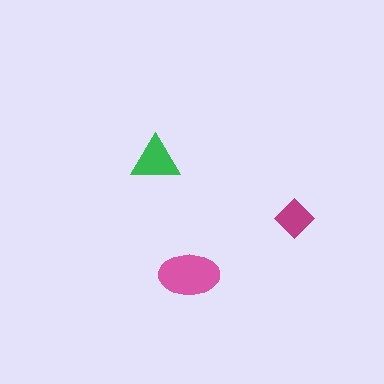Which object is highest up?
The green triangle is topmost.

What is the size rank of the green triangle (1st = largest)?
2nd.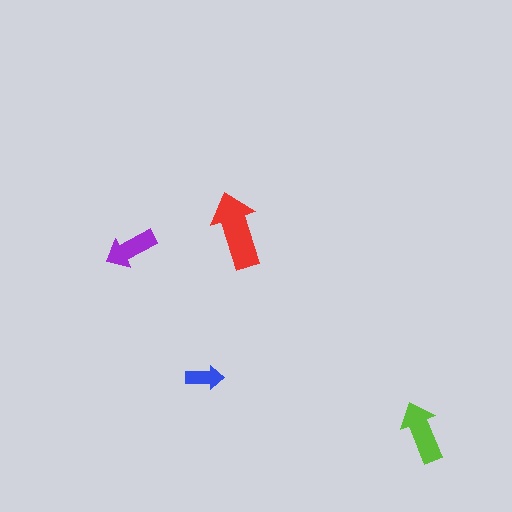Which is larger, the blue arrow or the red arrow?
The red one.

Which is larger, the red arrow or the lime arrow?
The red one.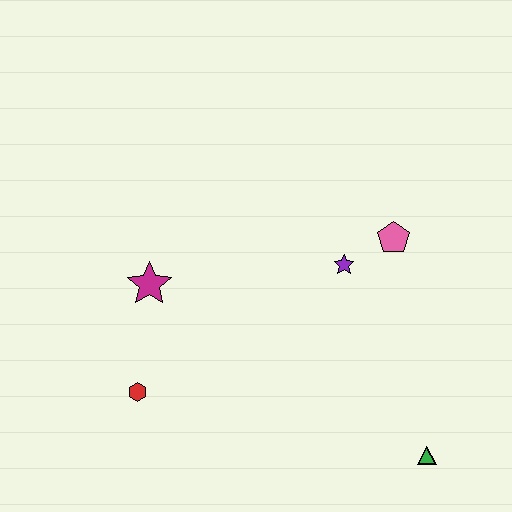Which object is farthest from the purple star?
The red hexagon is farthest from the purple star.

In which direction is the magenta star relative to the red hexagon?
The magenta star is above the red hexagon.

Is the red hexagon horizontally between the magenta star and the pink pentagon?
No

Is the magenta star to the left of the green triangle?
Yes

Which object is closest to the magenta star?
The red hexagon is closest to the magenta star.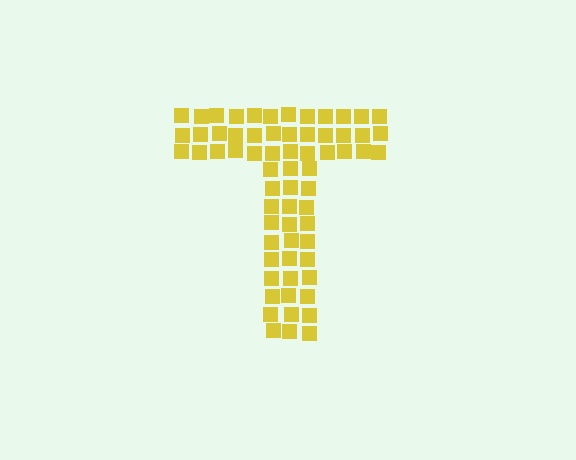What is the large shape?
The large shape is the letter T.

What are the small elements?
The small elements are squares.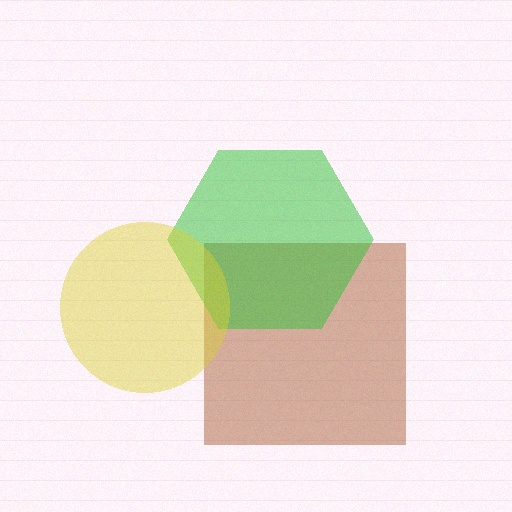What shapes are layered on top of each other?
The layered shapes are: a brown square, a green hexagon, a yellow circle.